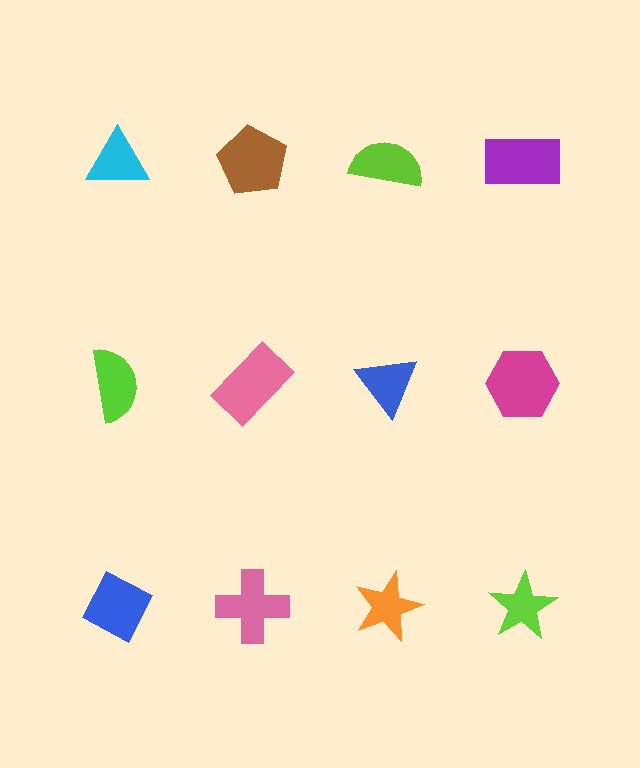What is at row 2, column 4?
A magenta hexagon.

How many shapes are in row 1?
4 shapes.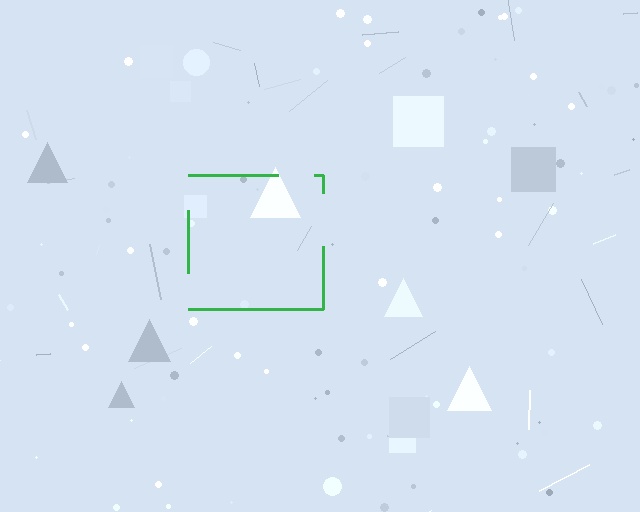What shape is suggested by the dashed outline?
The dashed outline suggests a square.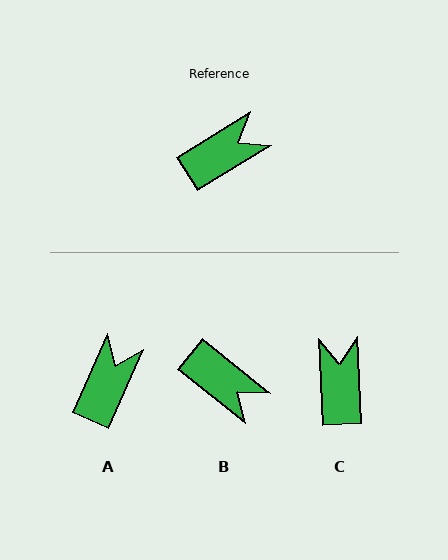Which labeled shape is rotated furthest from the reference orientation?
B, about 71 degrees away.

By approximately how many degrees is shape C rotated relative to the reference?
Approximately 61 degrees counter-clockwise.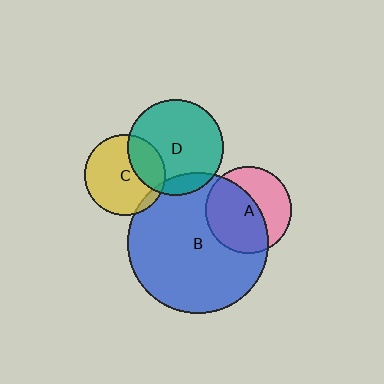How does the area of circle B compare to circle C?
Approximately 3.0 times.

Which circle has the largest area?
Circle B (blue).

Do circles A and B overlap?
Yes.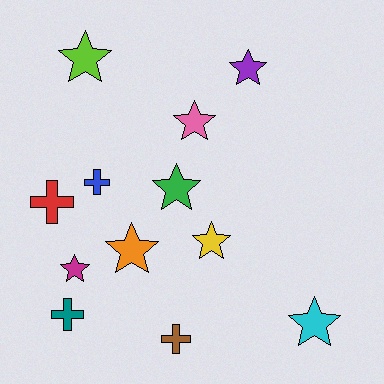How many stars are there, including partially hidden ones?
There are 8 stars.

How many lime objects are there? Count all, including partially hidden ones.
There is 1 lime object.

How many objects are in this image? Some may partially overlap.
There are 12 objects.